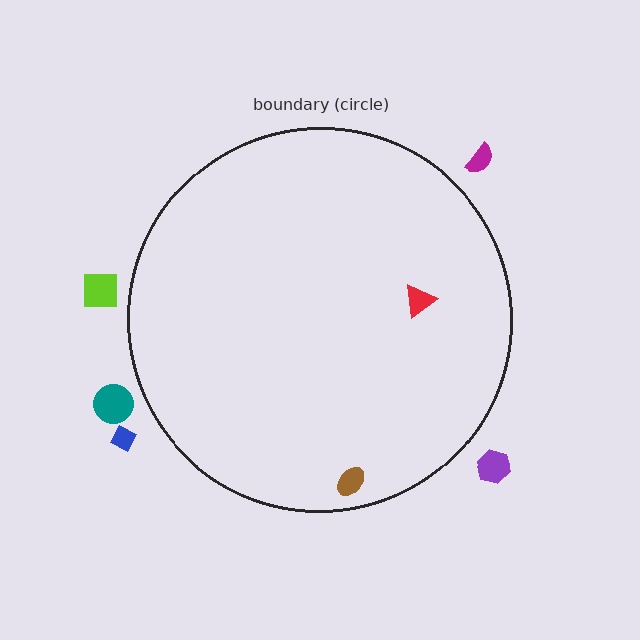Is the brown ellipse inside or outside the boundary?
Inside.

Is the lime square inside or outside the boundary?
Outside.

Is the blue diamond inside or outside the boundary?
Outside.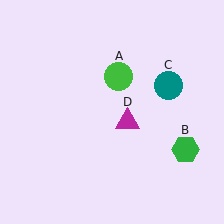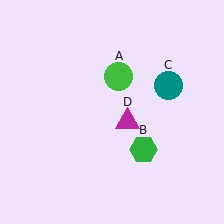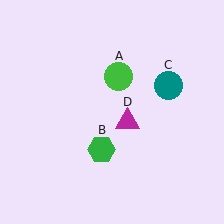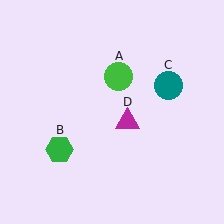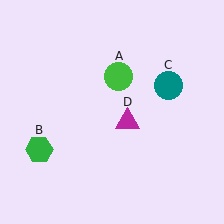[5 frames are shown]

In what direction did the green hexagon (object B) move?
The green hexagon (object B) moved left.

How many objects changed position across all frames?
1 object changed position: green hexagon (object B).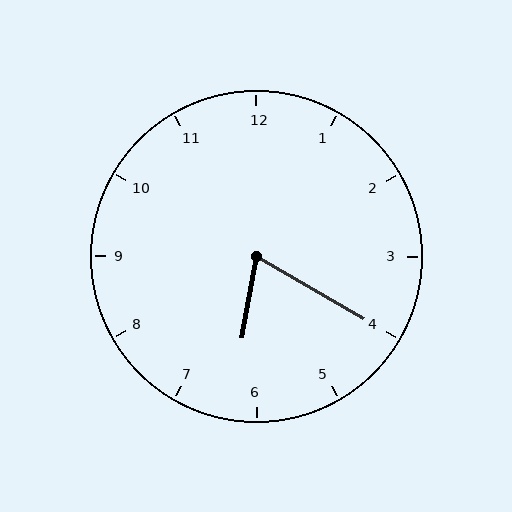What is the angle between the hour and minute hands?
Approximately 70 degrees.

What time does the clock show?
6:20.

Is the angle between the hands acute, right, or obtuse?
It is acute.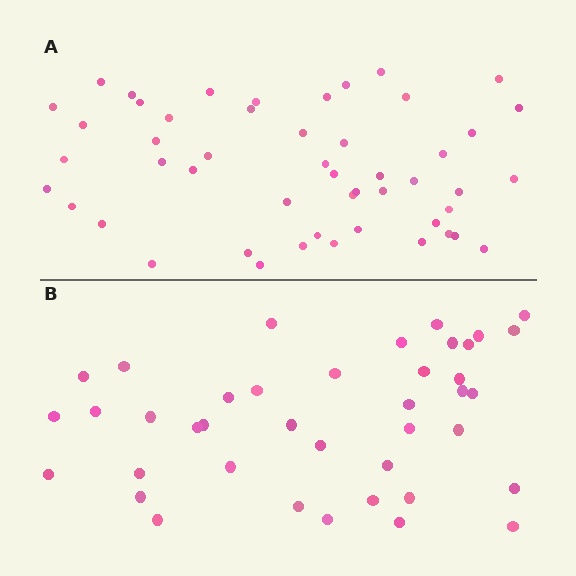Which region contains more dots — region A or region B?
Region A (the top region) has more dots.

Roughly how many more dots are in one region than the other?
Region A has roughly 10 or so more dots than region B.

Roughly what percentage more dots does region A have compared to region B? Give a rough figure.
About 25% more.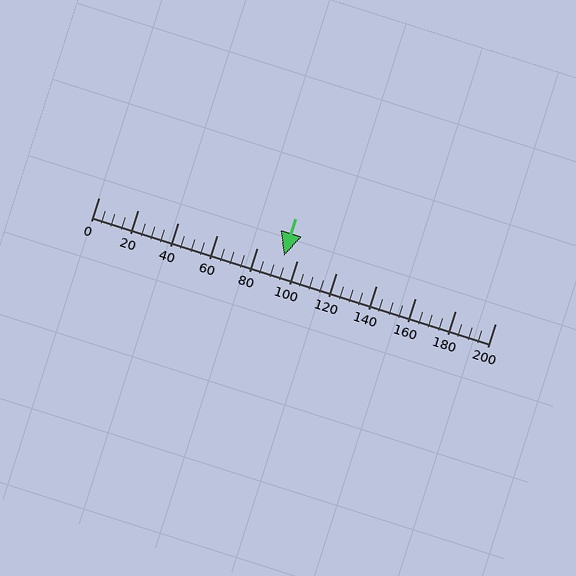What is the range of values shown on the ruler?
The ruler shows values from 0 to 200.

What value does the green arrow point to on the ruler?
The green arrow points to approximately 94.